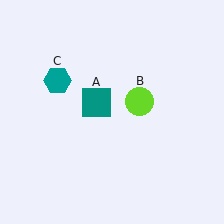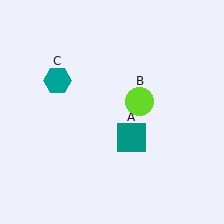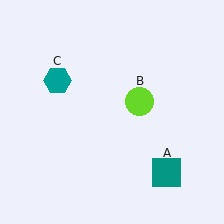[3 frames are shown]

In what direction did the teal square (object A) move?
The teal square (object A) moved down and to the right.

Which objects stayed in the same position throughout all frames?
Lime circle (object B) and teal hexagon (object C) remained stationary.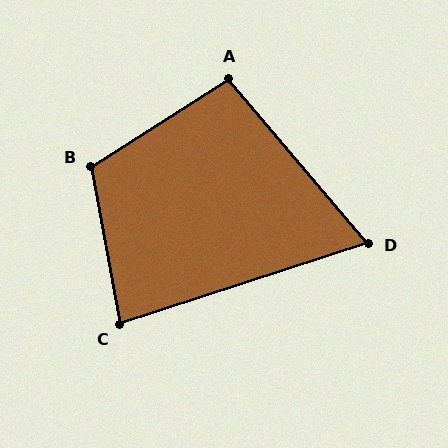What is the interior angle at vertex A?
Approximately 98 degrees (obtuse).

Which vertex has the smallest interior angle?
D, at approximately 68 degrees.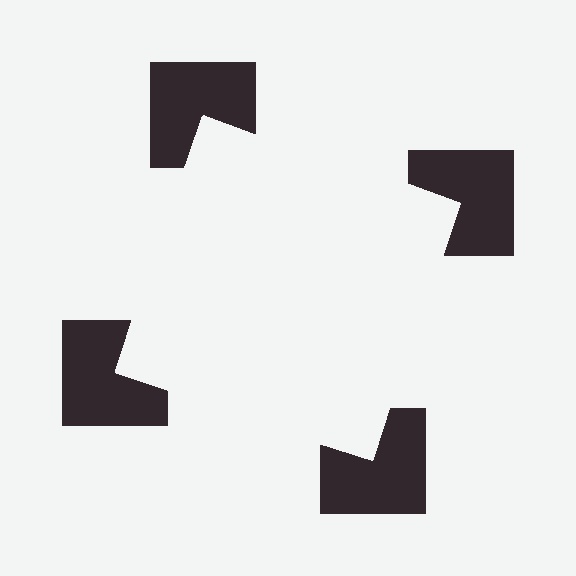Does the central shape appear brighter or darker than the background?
It typically appears slightly brighter than the background, even though no actual brightness change is drawn.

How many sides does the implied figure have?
4 sides.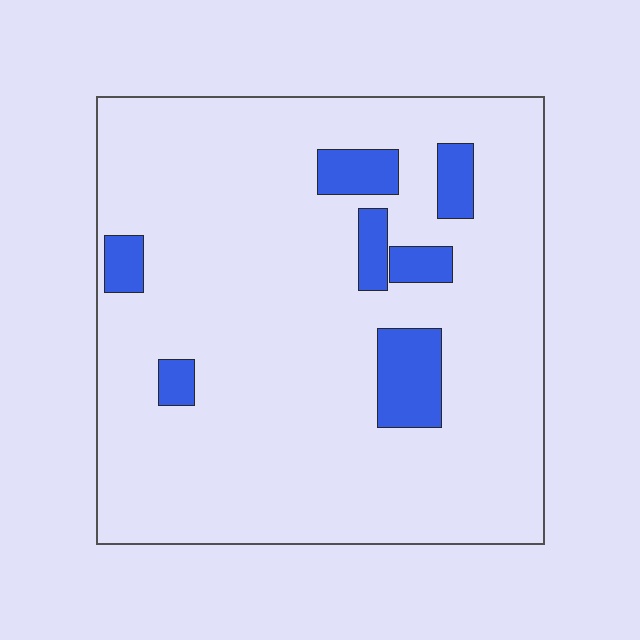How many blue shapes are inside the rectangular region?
7.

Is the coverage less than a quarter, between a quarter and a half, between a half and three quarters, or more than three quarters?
Less than a quarter.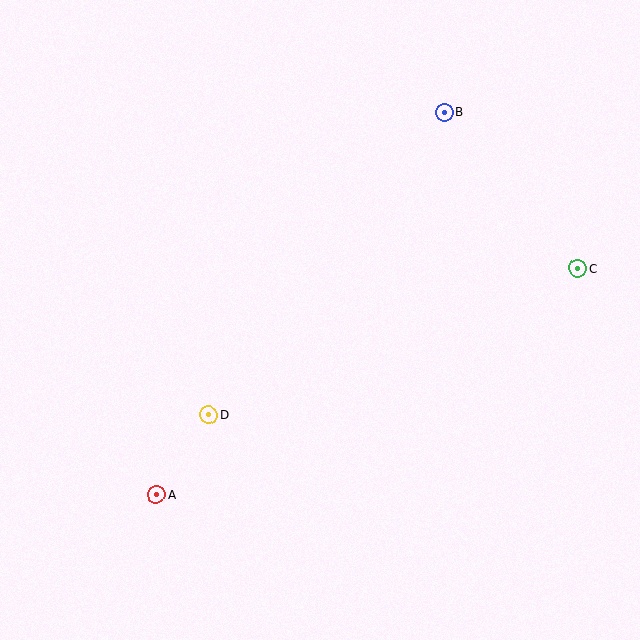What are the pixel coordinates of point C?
Point C is at (578, 268).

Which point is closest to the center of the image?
Point D at (208, 415) is closest to the center.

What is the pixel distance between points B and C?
The distance between B and C is 206 pixels.